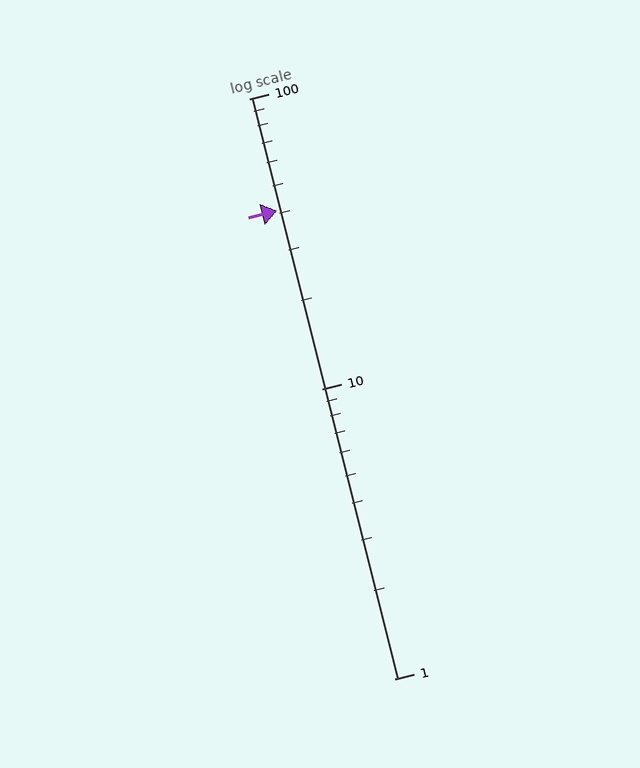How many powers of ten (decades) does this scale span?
The scale spans 2 decades, from 1 to 100.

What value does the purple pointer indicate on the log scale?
The pointer indicates approximately 41.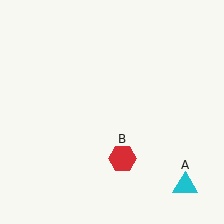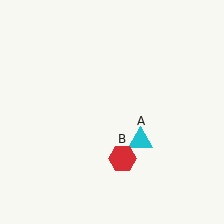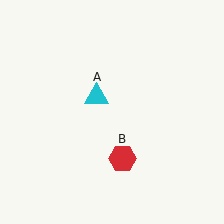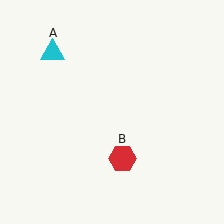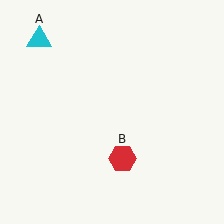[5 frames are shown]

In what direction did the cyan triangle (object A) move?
The cyan triangle (object A) moved up and to the left.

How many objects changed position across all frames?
1 object changed position: cyan triangle (object A).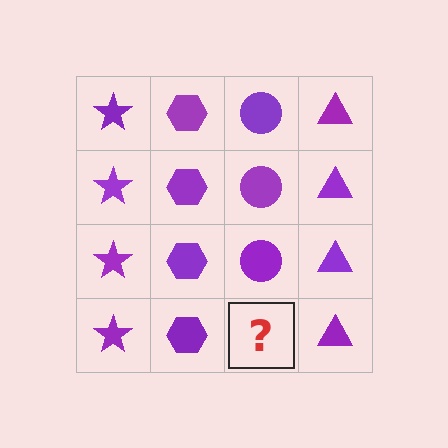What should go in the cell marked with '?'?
The missing cell should contain a purple circle.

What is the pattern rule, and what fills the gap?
The rule is that each column has a consistent shape. The gap should be filled with a purple circle.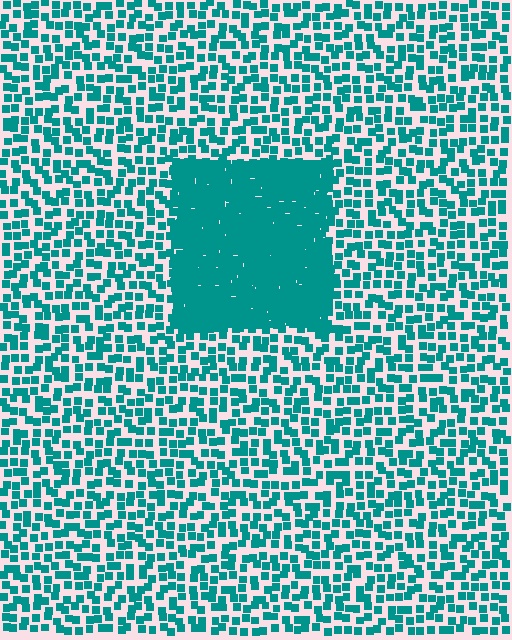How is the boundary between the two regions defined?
The boundary is defined by a change in element density (approximately 3.1x ratio). All elements are the same color, size, and shape.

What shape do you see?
I see a rectangle.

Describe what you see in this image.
The image contains small teal elements arranged at two different densities. A rectangle-shaped region is visible where the elements are more densely packed than the surrounding area.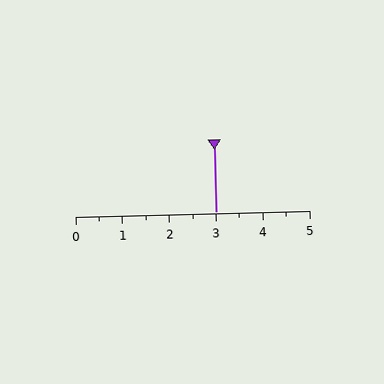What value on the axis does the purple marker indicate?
The marker indicates approximately 3.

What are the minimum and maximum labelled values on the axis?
The axis runs from 0 to 5.